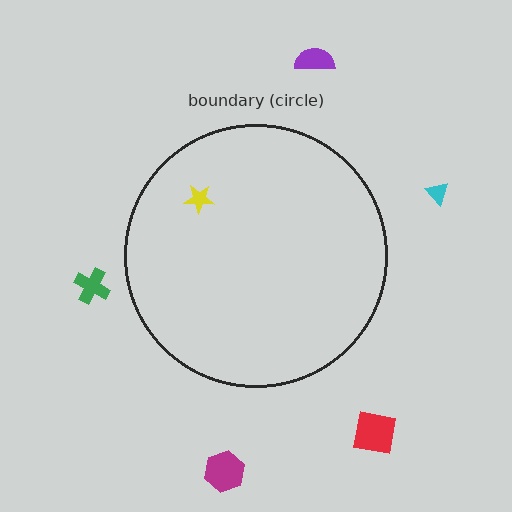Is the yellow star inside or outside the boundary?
Inside.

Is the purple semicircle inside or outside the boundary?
Outside.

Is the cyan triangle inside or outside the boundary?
Outside.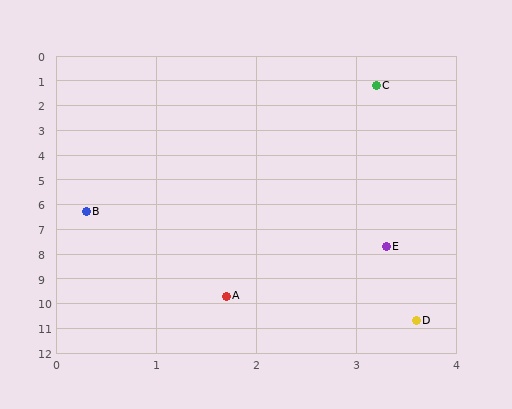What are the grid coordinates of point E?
Point E is at approximately (3.3, 7.7).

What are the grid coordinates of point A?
Point A is at approximately (1.7, 9.7).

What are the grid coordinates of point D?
Point D is at approximately (3.6, 10.7).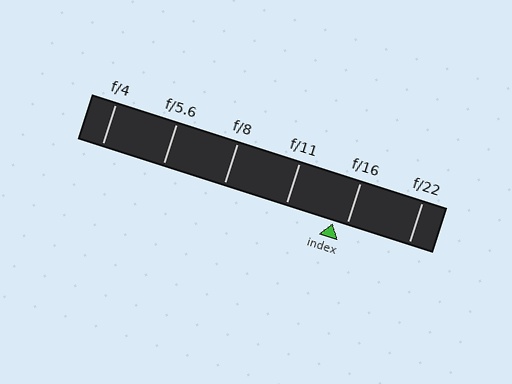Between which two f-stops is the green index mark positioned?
The index mark is between f/11 and f/16.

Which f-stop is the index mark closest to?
The index mark is closest to f/16.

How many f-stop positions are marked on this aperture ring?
There are 6 f-stop positions marked.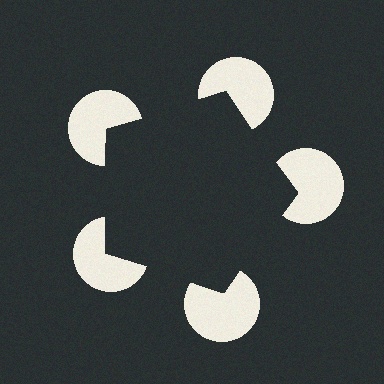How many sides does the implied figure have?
5 sides.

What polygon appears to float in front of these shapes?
An illusory pentagon — its edges are inferred from the aligned wedge cuts in the pac-man discs, not physically drawn.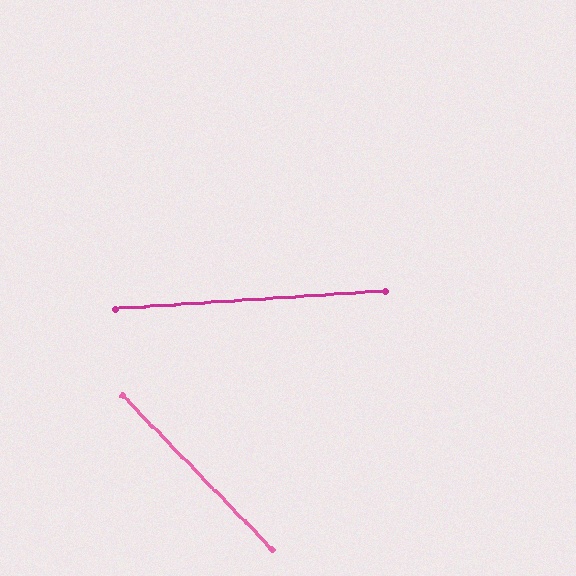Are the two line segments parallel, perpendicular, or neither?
Neither parallel nor perpendicular — they differ by about 50°.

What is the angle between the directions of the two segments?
Approximately 50 degrees.